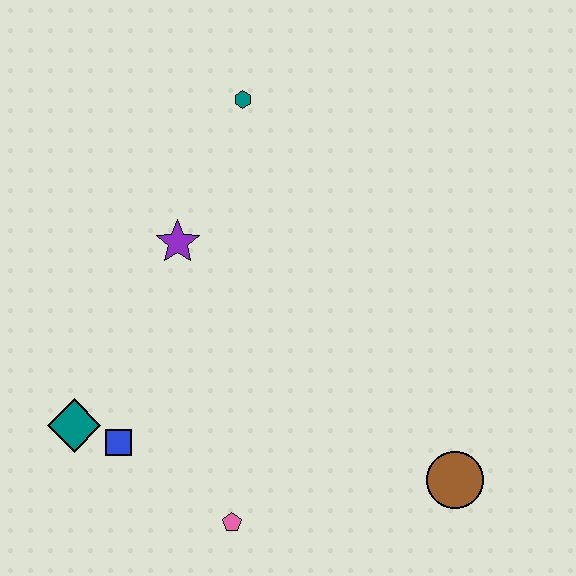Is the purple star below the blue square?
No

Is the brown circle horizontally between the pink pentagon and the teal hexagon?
No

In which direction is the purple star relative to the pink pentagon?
The purple star is above the pink pentagon.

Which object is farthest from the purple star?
The brown circle is farthest from the purple star.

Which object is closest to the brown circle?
The pink pentagon is closest to the brown circle.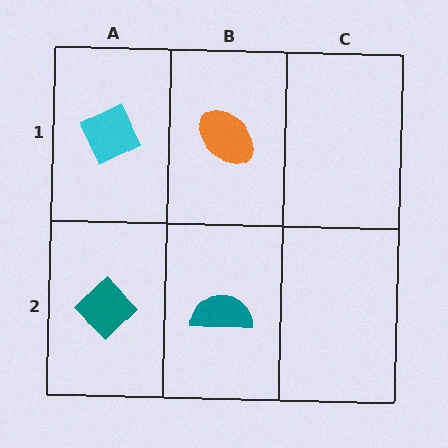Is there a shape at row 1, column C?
No, that cell is empty.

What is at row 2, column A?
A teal diamond.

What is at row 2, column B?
A teal semicircle.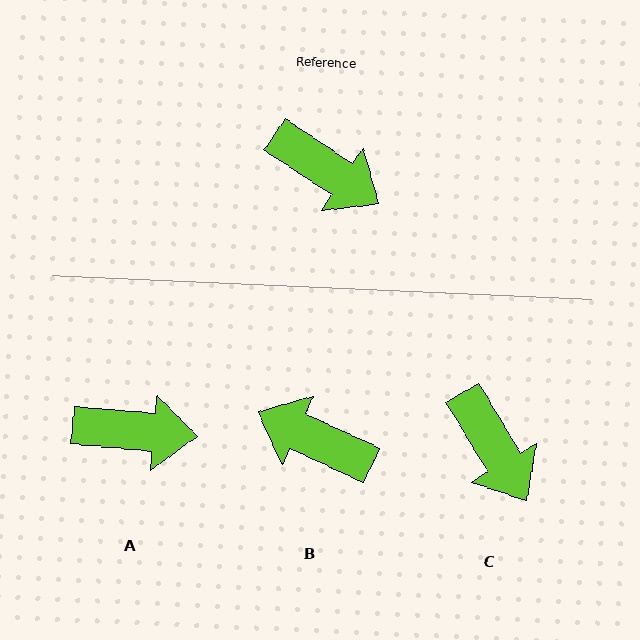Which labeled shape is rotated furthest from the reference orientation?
B, about 171 degrees away.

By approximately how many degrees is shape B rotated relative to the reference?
Approximately 171 degrees clockwise.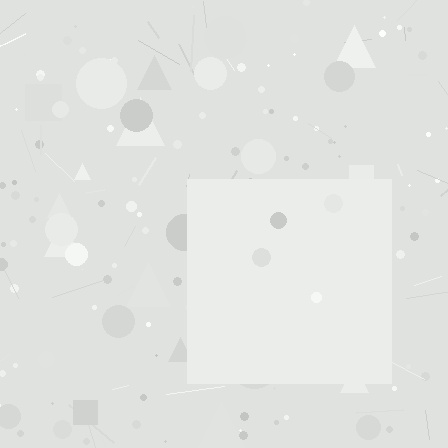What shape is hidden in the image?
A square is hidden in the image.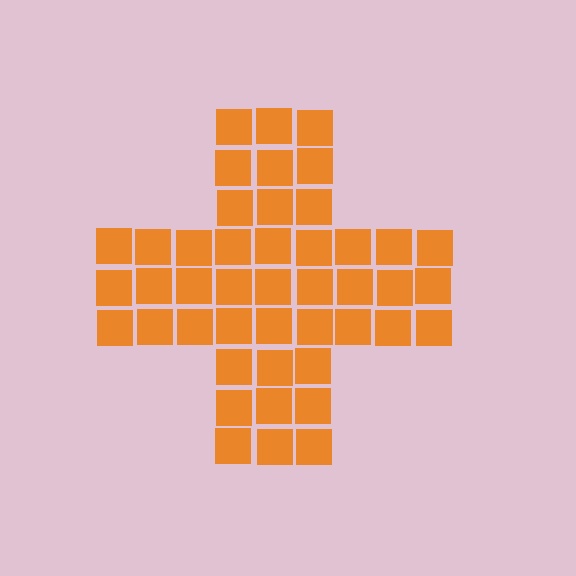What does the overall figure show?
The overall figure shows a cross.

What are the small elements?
The small elements are squares.